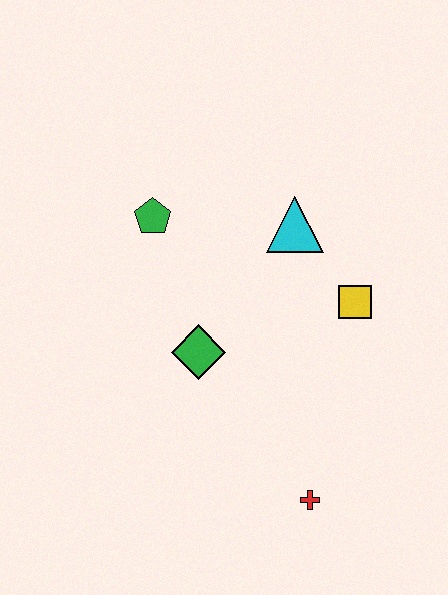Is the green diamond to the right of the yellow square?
No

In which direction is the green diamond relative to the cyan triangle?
The green diamond is below the cyan triangle.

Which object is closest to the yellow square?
The cyan triangle is closest to the yellow square.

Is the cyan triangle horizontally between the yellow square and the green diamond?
Yes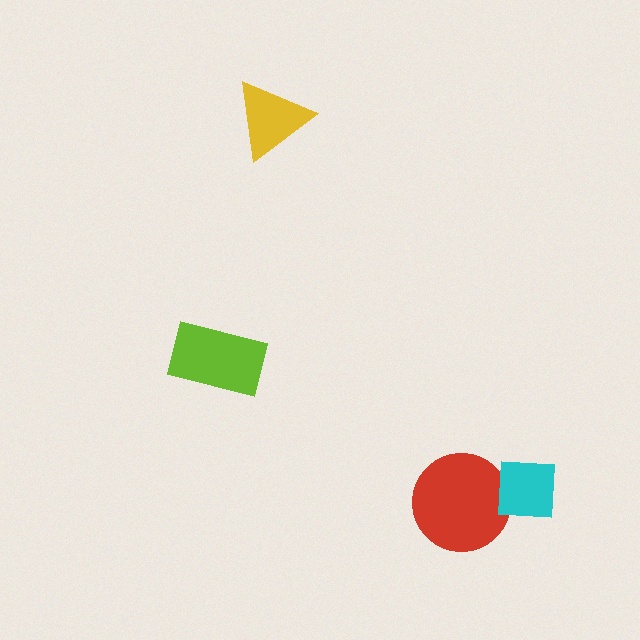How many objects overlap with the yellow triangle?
0 objects overlap with the yellow triangle.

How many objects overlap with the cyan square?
1 object overlaps with the cyan square.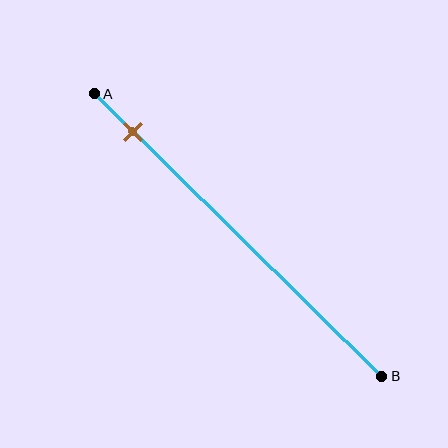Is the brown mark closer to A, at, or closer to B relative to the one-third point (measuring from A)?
The brown mark is closer to point A than the one-third point of segment AB.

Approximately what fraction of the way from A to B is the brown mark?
The brown mark is approximately 15% of the way from A to B.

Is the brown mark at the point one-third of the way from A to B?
No, the mark is at about 15% from A, not at the 33% one-third point.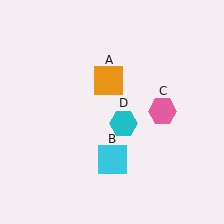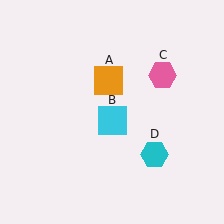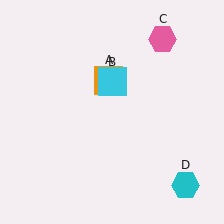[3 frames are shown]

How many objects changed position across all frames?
3 objects changed position: cyan square (object B), pink hexagon (object C), cyan hexagon (object D).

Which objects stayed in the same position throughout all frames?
Orange square (object A) remained stationary.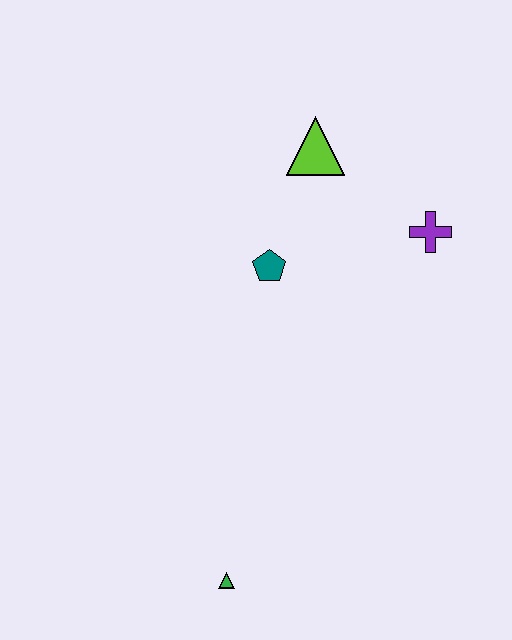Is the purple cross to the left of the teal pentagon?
No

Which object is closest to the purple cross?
The lime triangle is closest to the purple cross.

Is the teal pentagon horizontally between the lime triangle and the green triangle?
Yes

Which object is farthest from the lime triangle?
The green triangle is farthest from the lime triangle.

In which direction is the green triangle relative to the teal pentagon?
The green triangle is below the teal pentagon.